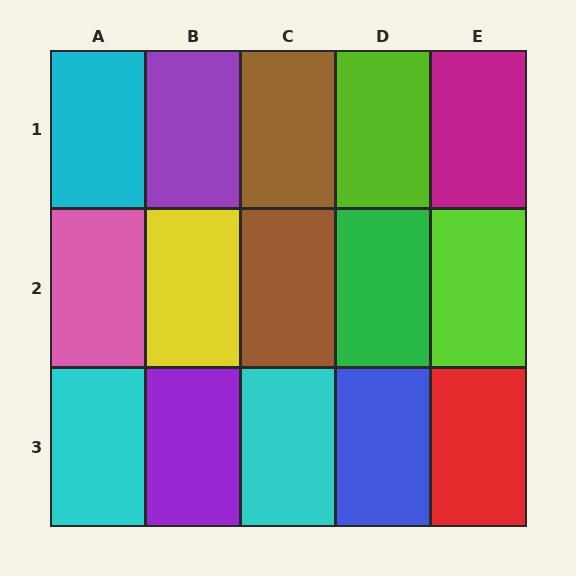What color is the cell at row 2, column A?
Pink.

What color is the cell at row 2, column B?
Yellow.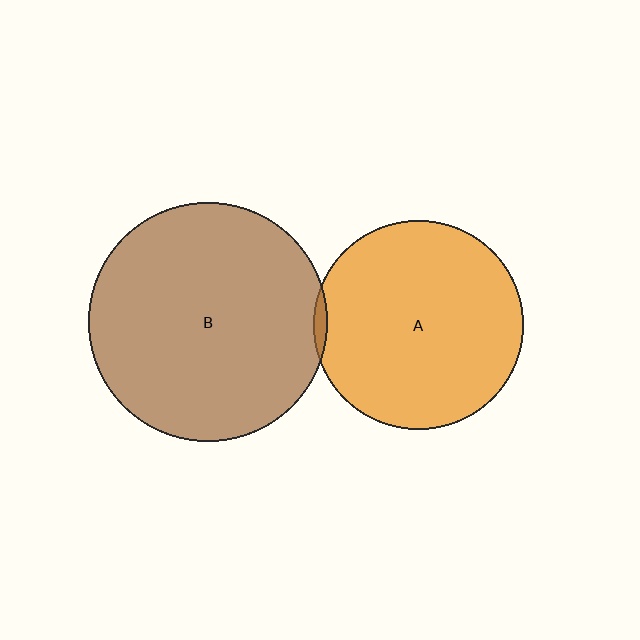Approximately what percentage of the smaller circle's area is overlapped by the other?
Approximately 5%.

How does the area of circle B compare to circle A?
Approximately 1.3 times.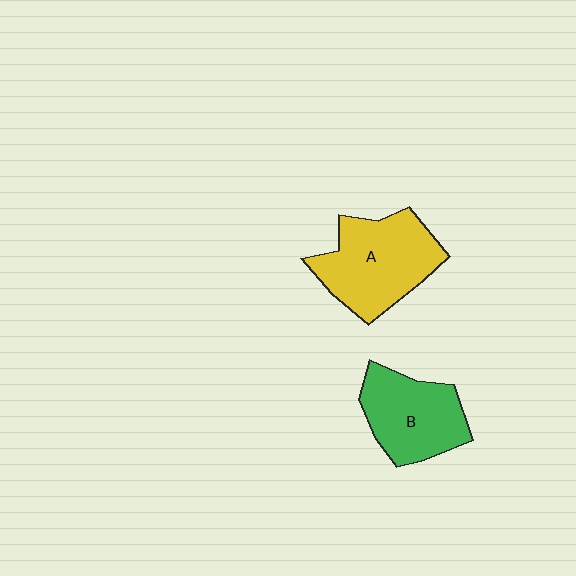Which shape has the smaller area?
Shape B (green).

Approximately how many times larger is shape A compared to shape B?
Approximately 1.2 times.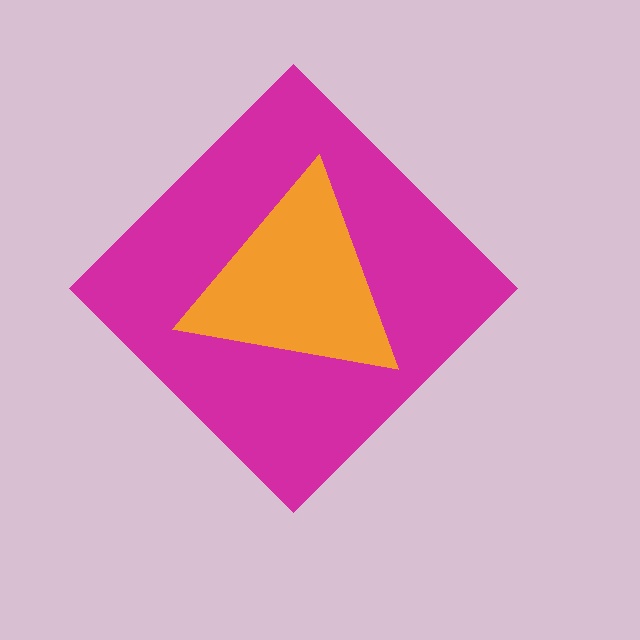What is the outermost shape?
The magenta diamond.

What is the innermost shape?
The orange triangle.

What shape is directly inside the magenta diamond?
The orange triangle.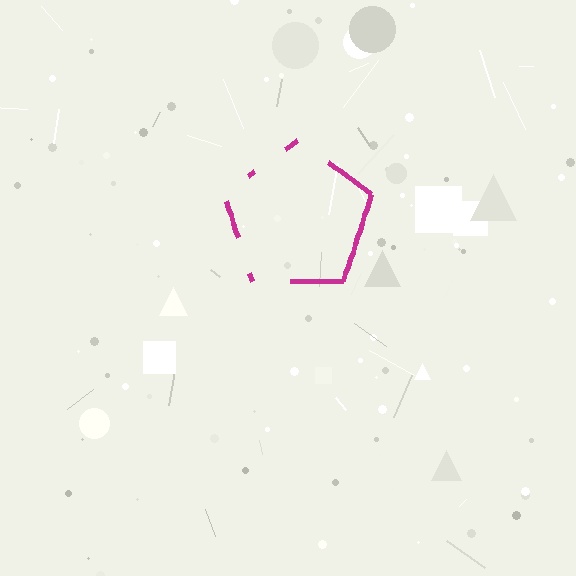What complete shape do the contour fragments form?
The contour fragments form a pentagon.